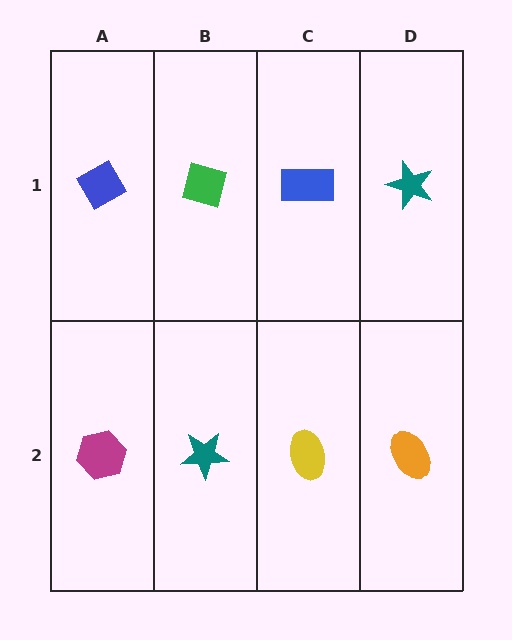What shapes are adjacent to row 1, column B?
A teal star (row 2, column B), a blue diamond (row 1, column A), a blue rectangle (row 1, column C).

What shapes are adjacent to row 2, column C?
A blue rectangle (row 1, column C), a teal star (row 2, column B), an orange ellipse (row 2, column D).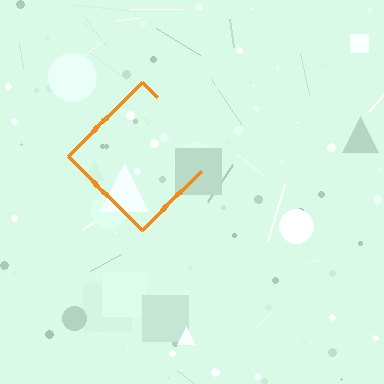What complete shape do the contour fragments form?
The contour fragments form a diamond.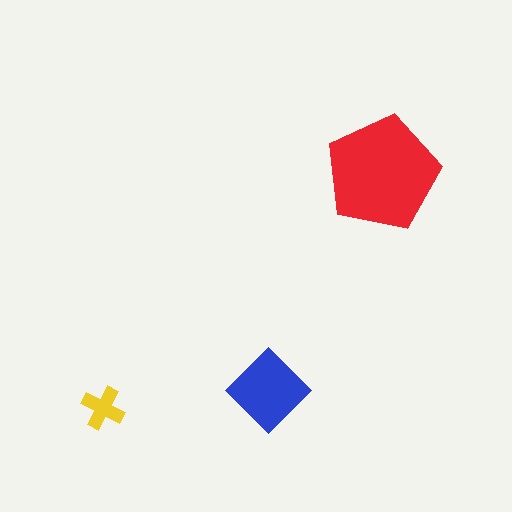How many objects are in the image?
There are 3 objects in the image.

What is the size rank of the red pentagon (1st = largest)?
1st.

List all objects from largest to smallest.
The red pentagon, the blue diamond, the yellow cross.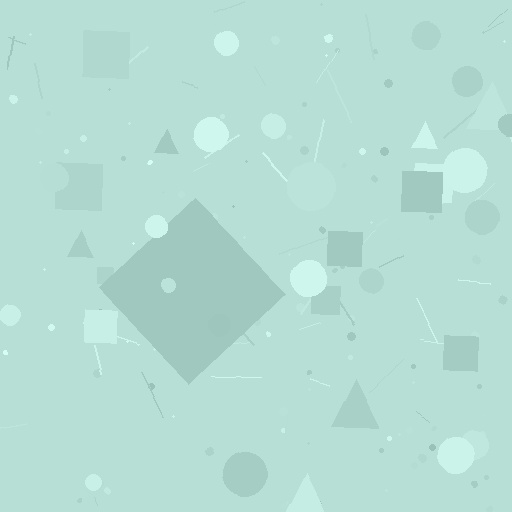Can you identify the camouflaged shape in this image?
The camouflaged shape is a diamond.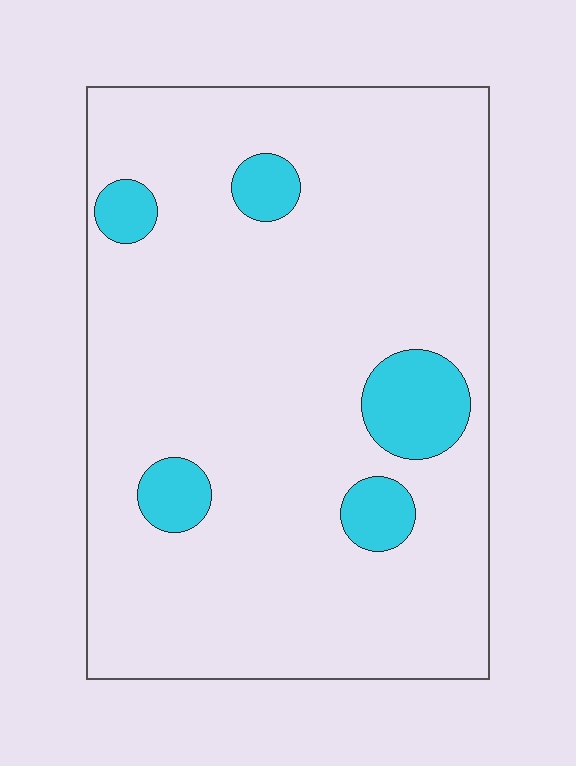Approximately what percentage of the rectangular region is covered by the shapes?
Approximately 10%.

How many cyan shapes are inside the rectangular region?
5.